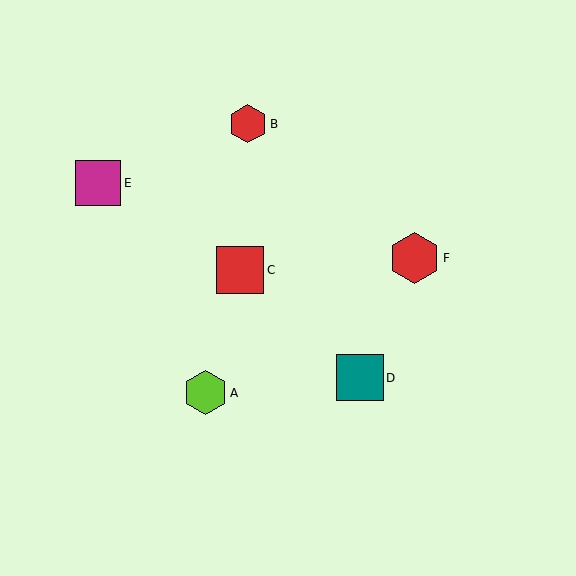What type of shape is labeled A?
Shape A is a lime hexagon.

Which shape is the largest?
The red hexagon (labeled F) is the largest.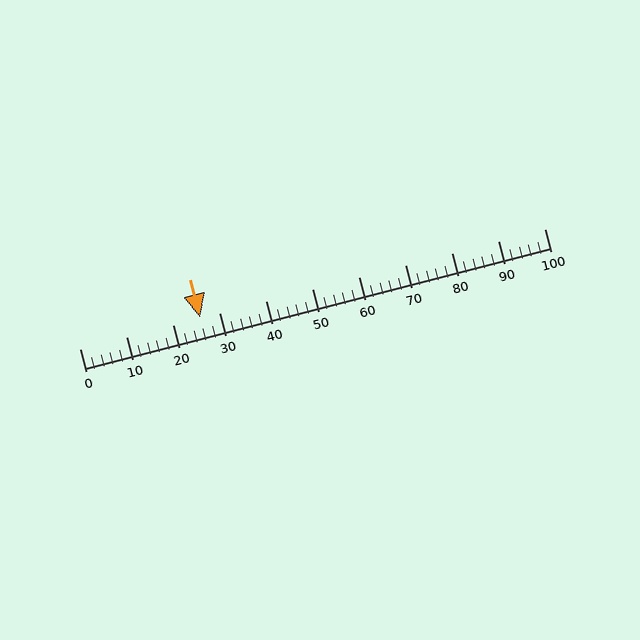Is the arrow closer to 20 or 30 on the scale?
The arrow is closer to 30.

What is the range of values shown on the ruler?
The ruler shows values from 0 to 100.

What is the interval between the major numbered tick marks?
The major tick marks are spaced 10 units apart.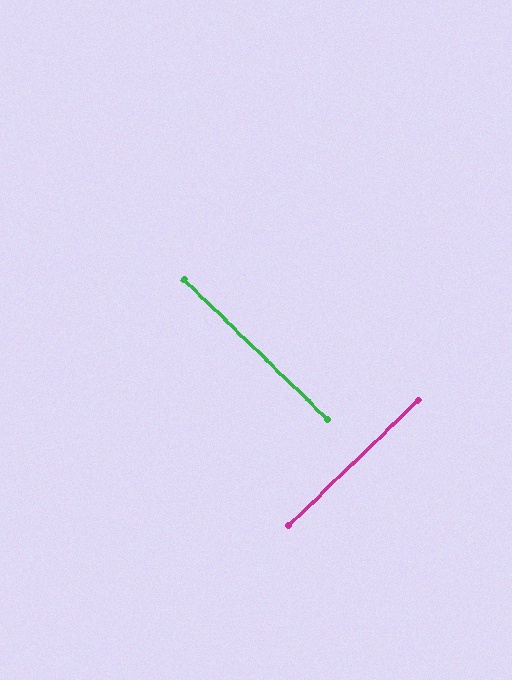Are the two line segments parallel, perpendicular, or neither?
Perpendicular — they meet at approximately 88°.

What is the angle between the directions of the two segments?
Approximately 88 degrees.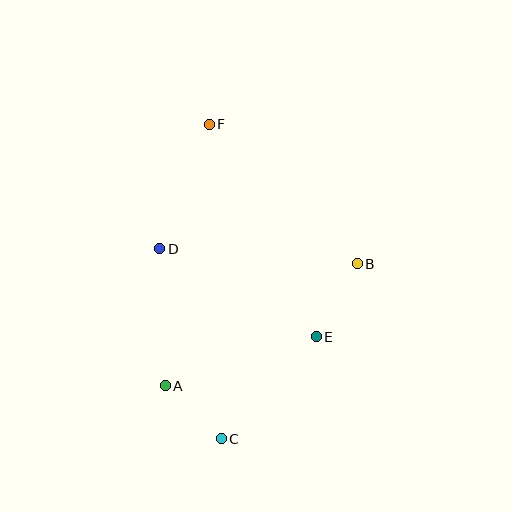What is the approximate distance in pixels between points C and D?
The distance between C and D is approximately 200 pixels.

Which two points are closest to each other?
Points A and C are closest to each other.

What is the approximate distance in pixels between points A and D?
The distance between A and D is approximately 137 pixels.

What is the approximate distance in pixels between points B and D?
The distance between B and D is approximately 198 pixels.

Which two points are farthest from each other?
Points C and F are farthest from each other.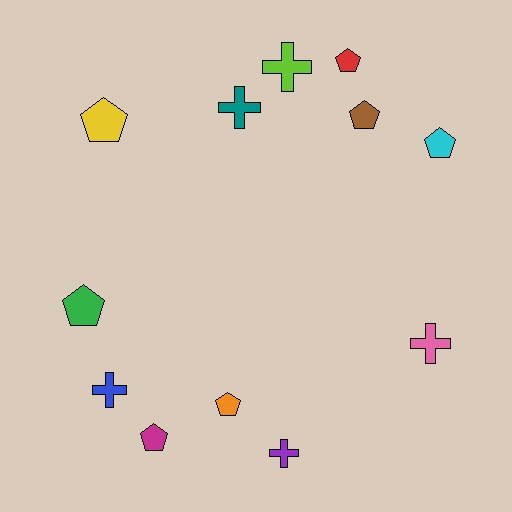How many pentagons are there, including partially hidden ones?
There are 7 pentagons.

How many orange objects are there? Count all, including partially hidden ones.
There is 1 orange object.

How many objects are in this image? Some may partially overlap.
There are 12 objects.